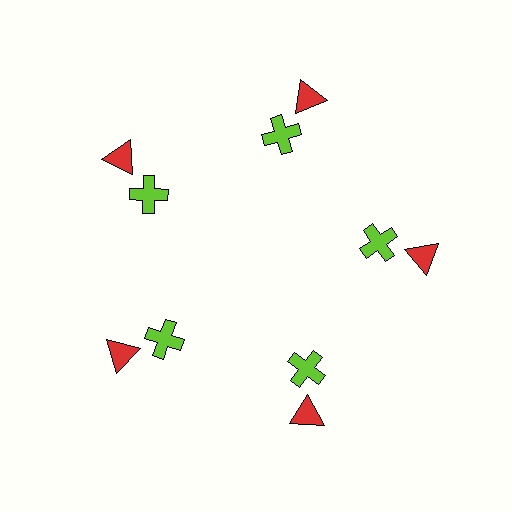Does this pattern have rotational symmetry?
Yes, this pattern has 5-fold rotational symmetry. It looks the same after rotating 72 degrees around the center.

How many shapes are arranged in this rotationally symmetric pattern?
There are 10 shapes, arranged in 5 groups of 2.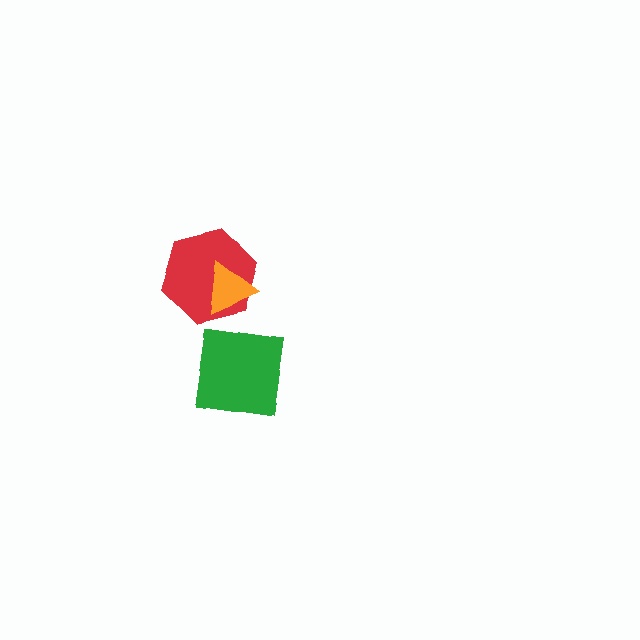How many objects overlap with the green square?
0 objects overlap with the green square.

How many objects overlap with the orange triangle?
1 object overlaps with the orange triangle.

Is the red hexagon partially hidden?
Yes, it is partially covered by another shape.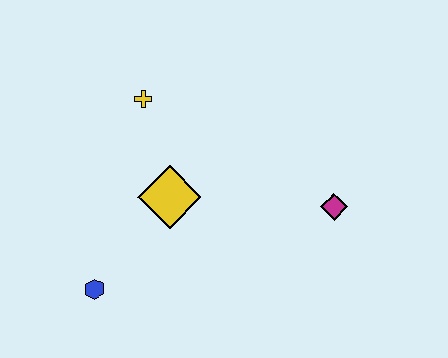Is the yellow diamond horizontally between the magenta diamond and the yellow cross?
Yes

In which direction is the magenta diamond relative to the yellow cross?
The magenta diamond is to the right of the yellow cross.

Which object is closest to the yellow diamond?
The yellow cross is closest to the yellow diamond.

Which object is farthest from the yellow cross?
The magenta diamond is farthest from the yellow cross.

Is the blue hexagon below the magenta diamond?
Yes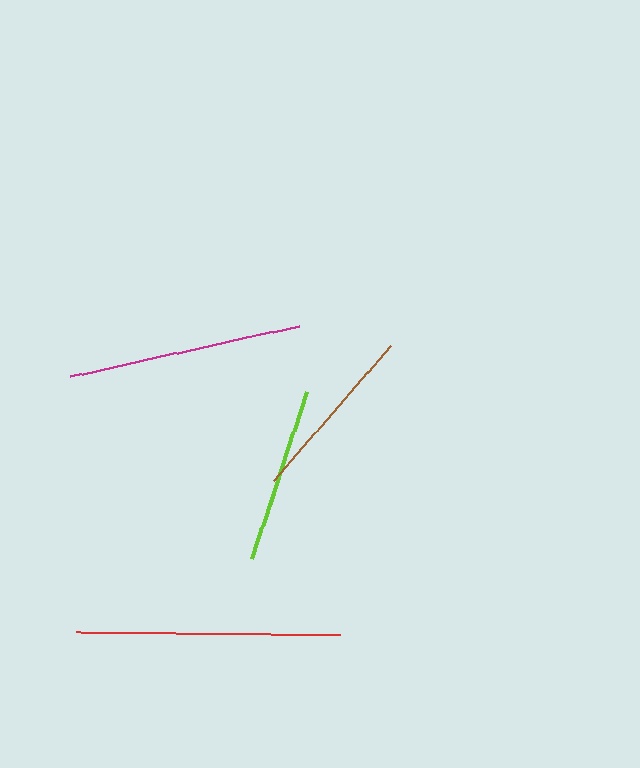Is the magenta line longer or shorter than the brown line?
The magenta line is longer than the brown line.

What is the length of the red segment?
The red segment is approximately 264 pixels long.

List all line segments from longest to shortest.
From longest to shortest: red, magenta, brown, lime.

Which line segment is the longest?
The red line is the longest at approximately 264 pixels.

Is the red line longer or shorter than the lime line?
The red line is longer than the lime line.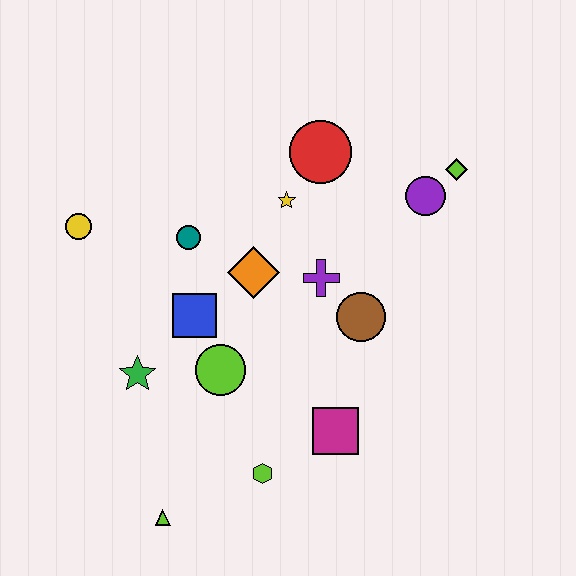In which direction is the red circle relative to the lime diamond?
The red circle is to the left of the lime diamond.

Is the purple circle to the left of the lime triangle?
No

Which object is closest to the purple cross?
The brown circle is closest to the purple cross.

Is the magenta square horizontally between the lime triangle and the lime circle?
No